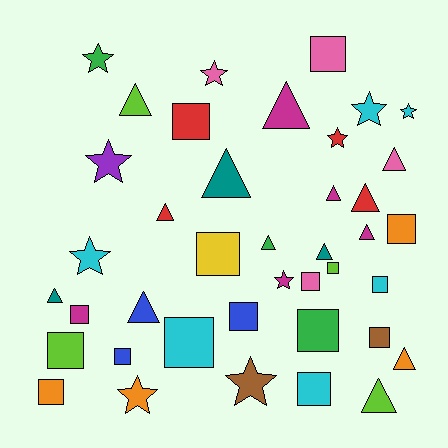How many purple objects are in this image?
There is 1 purple object.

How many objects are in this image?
There are 40 objects.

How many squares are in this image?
There are 16 squares.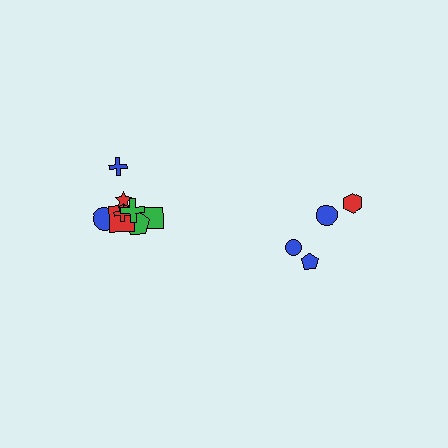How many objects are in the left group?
There are 8 objects.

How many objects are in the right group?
There are 4 objects.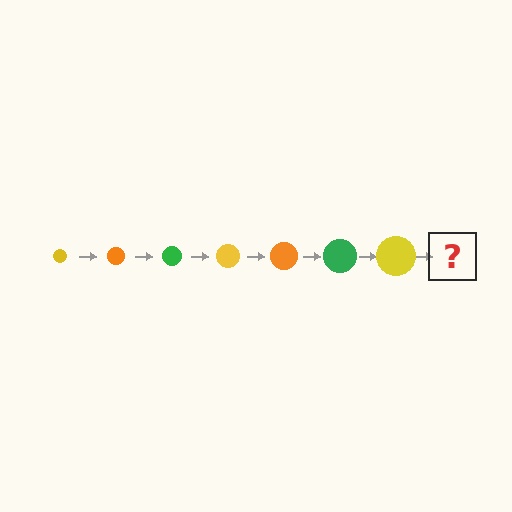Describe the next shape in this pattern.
It should be an orange circle, larger than the previous one.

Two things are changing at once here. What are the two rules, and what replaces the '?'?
The two rules are that the circle grows larger each step and the color cycles through yellow, orange, and green. The '?' should be an orange circle, larger than the previous one.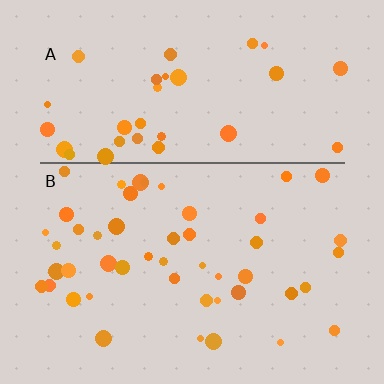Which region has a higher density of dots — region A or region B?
B (the bottom).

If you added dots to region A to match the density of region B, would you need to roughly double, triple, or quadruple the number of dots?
Approximately double.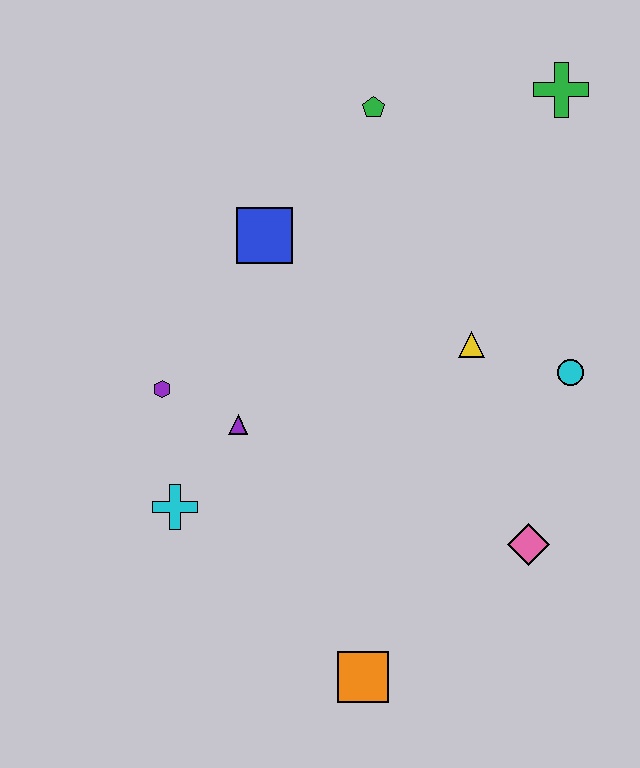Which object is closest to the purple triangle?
The purple hexagon is closest to the purple triangle.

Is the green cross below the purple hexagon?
No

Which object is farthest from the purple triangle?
The green cross is farthest from the purple triangle.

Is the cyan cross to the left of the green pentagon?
Yes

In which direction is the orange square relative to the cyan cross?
The orange square is to the right of the cyan cross.